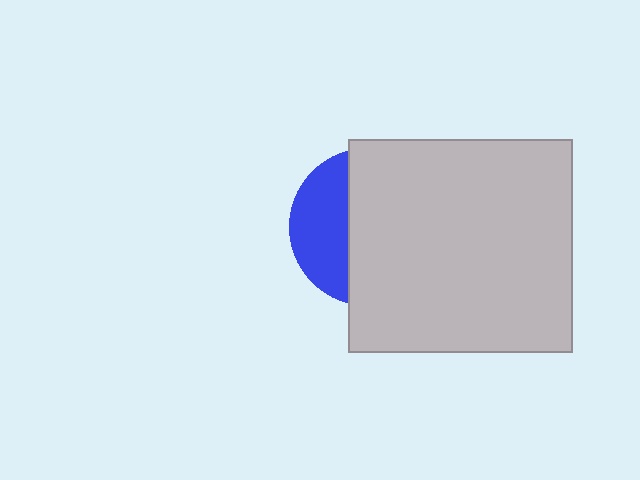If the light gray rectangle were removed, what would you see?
You would see the complete blue circle.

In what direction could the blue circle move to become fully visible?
The blue circle could move left. That would shift it out from behind the light gray rectangle entirely.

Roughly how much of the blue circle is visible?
A small part of it is visible (roughly 34%).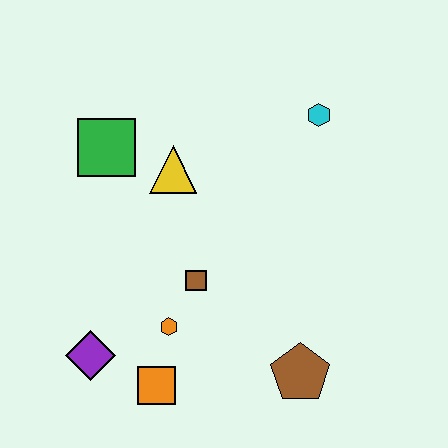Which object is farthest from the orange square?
The cyan hexagon is farthest from the orange square.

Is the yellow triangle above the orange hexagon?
Yes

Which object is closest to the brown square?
The orange hexagon is closest to the brown square.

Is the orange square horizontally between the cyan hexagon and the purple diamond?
Yes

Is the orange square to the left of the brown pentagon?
Yes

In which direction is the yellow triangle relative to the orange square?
The yellow triangle is above the orange square.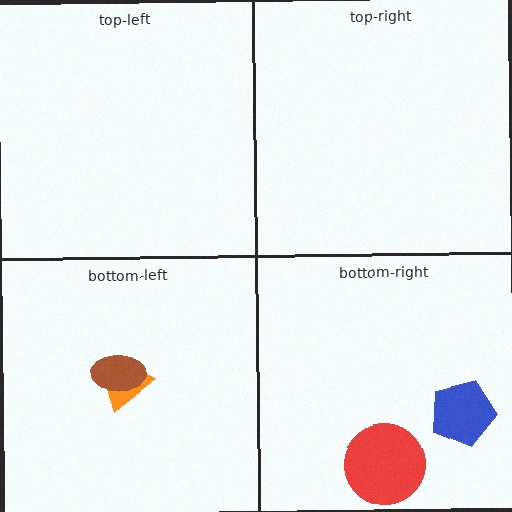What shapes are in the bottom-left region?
The orange trapezoid, the brown ellipse.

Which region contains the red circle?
The bottom-right region.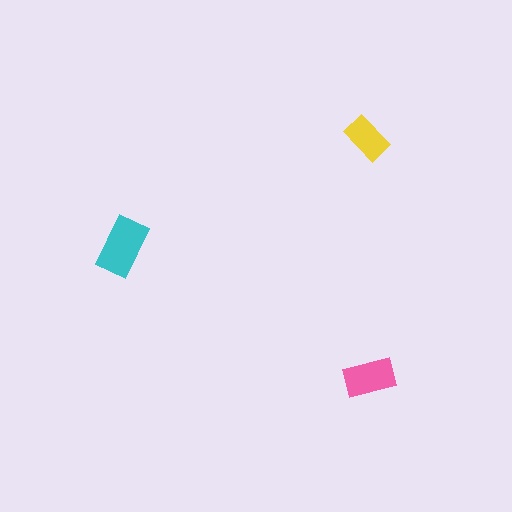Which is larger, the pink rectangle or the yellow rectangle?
The pink one.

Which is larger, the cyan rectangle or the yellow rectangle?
The cyan one.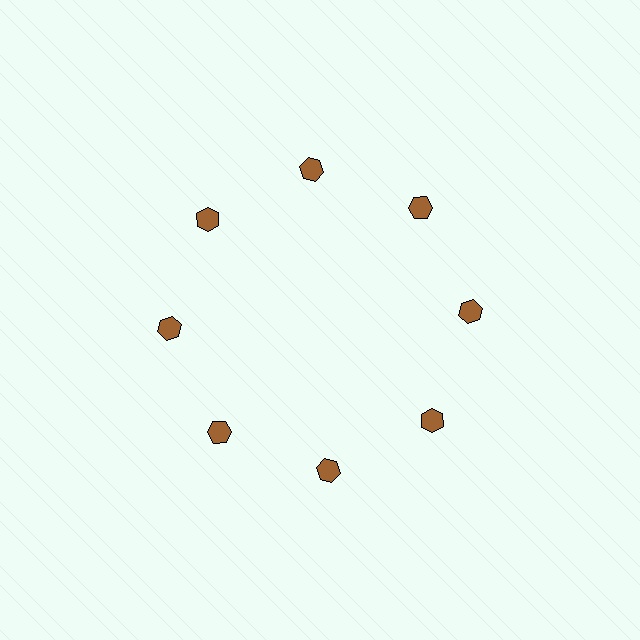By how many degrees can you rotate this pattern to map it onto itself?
The pattern maps onto itself every 45 degrees of rotation.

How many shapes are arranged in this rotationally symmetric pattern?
There are 8 shapes, arranged in 8 groups of 1.